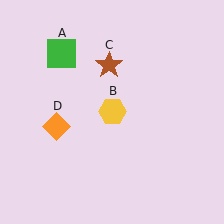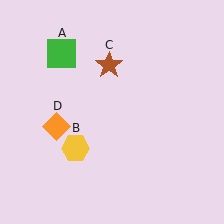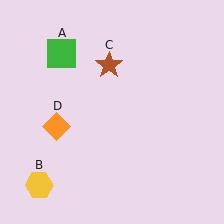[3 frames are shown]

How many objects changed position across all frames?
1 object changed position: yellow hexagon (object B).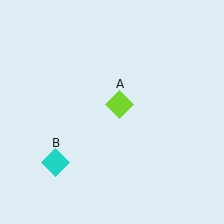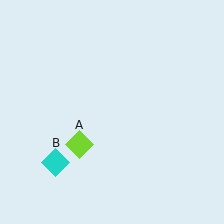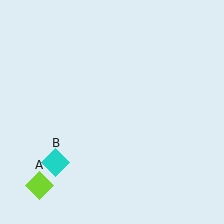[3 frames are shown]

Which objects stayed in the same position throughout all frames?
Cyan diamond (object B) remained stationary.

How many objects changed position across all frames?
1 object changed position: lime diamond (object A).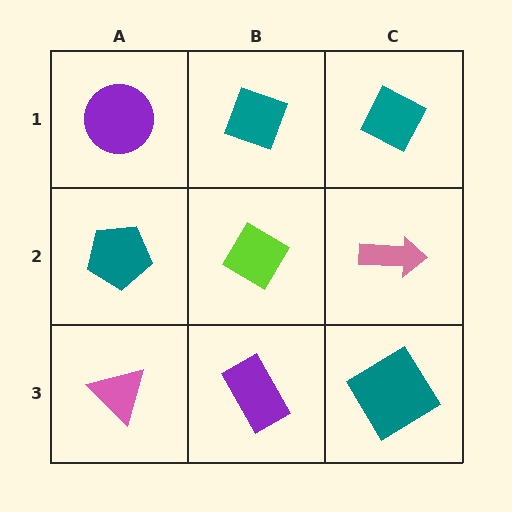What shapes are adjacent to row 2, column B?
A teal diamond (row 1, column B), a purple rectangle (row 3, column B), a teal pentagon (row 2, column A), a pink arrow (row 2, column C).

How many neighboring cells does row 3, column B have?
3.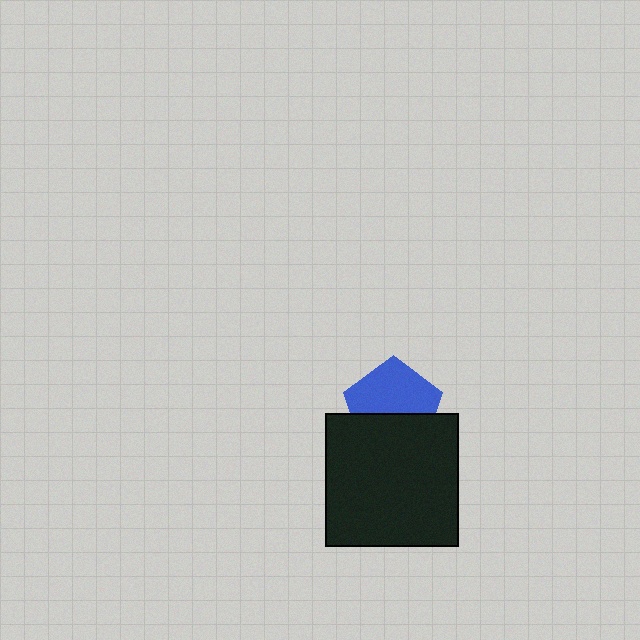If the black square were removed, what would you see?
You would see the complete blue pentagon.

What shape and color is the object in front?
The object in front is a black square.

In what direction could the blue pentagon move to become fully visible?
The blue pentagon could move up. That would shift it out from behind the black square entirely.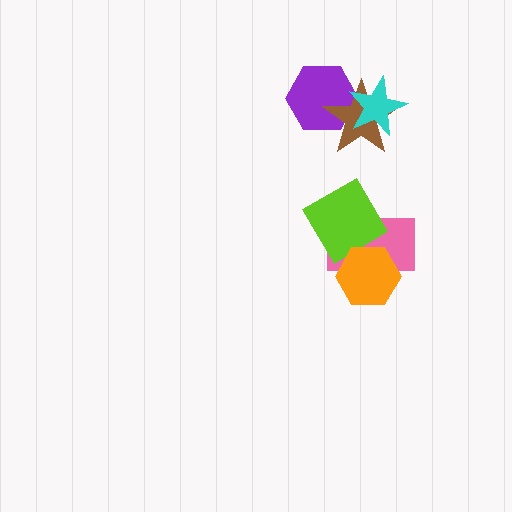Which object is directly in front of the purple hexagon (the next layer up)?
The brown star is directly in front of the purple hexagon.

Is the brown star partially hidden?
Yes, it is partially covered by another shape.